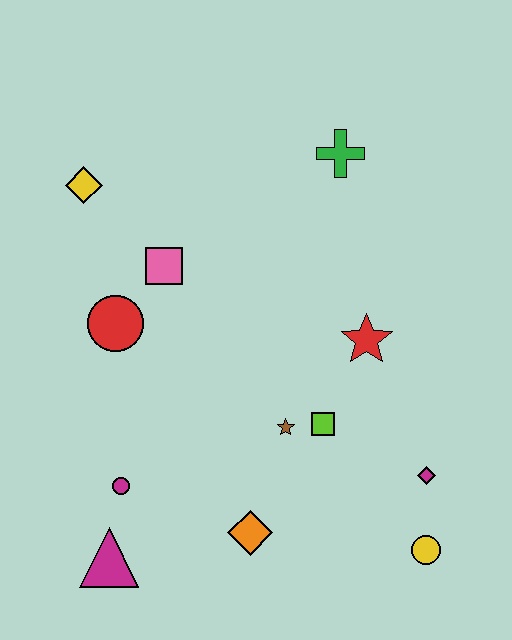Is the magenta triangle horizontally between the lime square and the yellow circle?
No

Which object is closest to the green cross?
The red star is closest to the green cross.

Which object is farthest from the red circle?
The yellow circle is farthest from the red circle.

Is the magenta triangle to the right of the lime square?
No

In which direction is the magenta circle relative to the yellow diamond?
The magenta circle is below the yellow diamond.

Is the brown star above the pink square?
No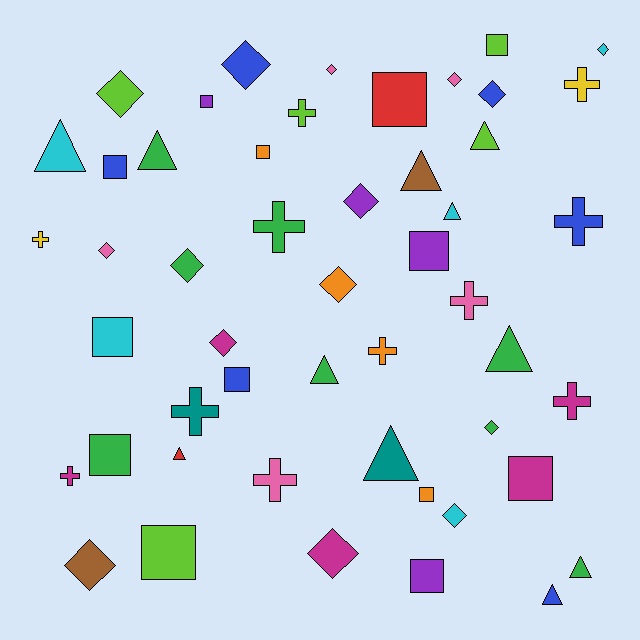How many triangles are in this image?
There are 11 triangles.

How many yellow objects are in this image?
There are 2 yellow objects.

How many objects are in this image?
There are 50 objects.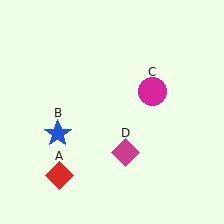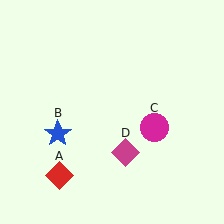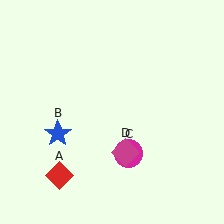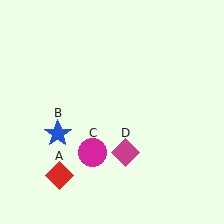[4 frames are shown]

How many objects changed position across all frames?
1 object changed position: magenta circle (object C).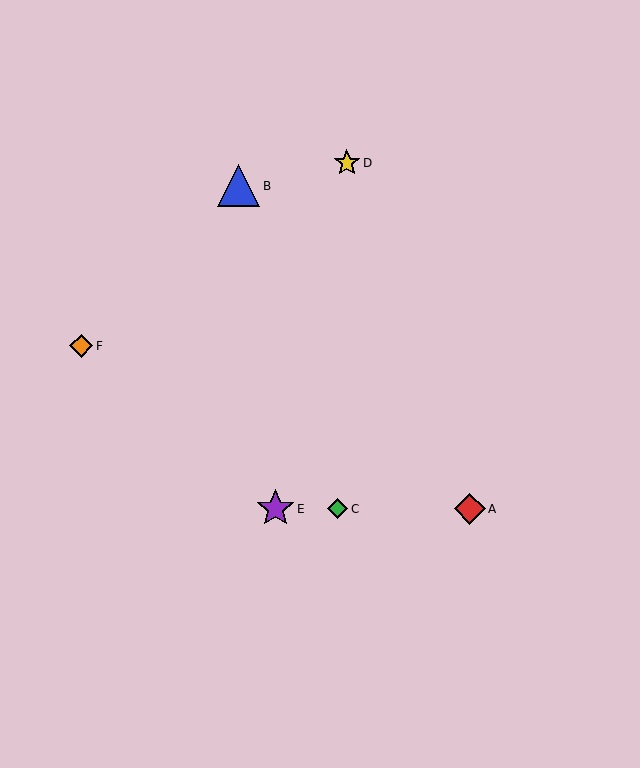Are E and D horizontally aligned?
No, E is at y≈509 and D is at y≈163.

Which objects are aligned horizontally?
Objects A, C, E are aligned horizontally.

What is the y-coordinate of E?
Object E is at y≈509.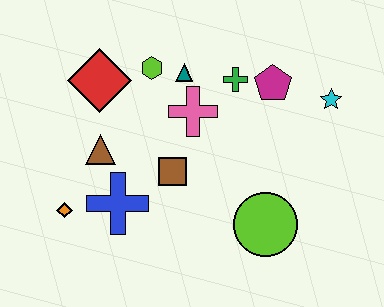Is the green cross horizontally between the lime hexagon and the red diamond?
No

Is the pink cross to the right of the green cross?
No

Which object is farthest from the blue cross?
The cyan star is farthest from the blue cross.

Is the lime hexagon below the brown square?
No